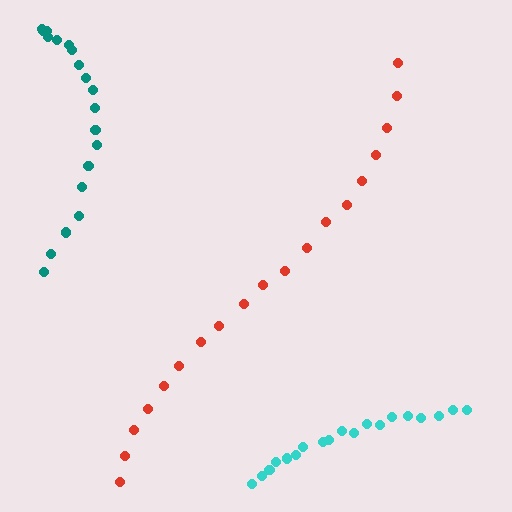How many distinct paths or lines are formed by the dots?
There are 3 distinct paths.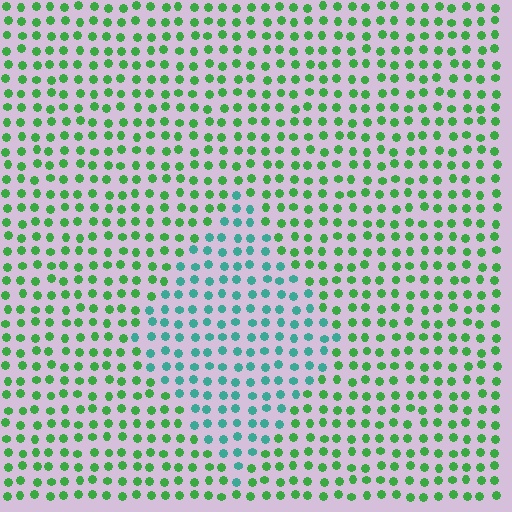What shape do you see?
I see a diamond.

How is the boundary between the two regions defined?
The boundary is defined purely by a slight shift in hue (about 46 degrees). Spacing, size, and orientation are identical on both sides.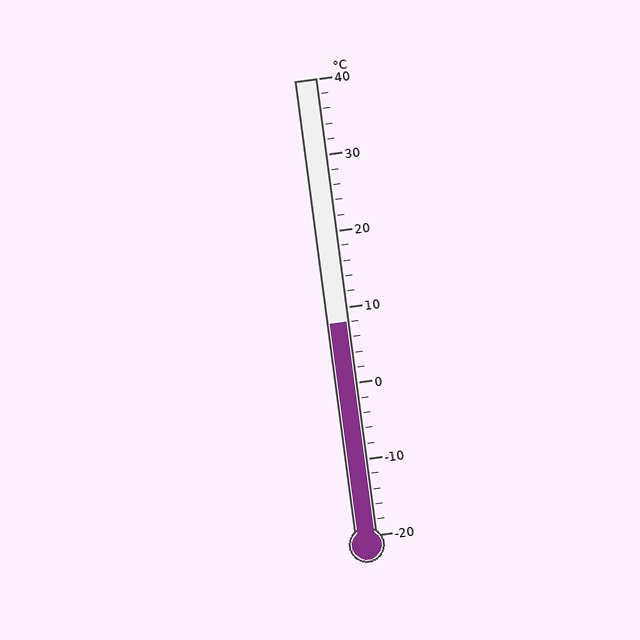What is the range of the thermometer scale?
The thermometer scale ranges from -20°C to 40°C.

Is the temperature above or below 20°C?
The temperature is below 20°C.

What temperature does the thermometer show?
The thermometer shows approximately 8°C.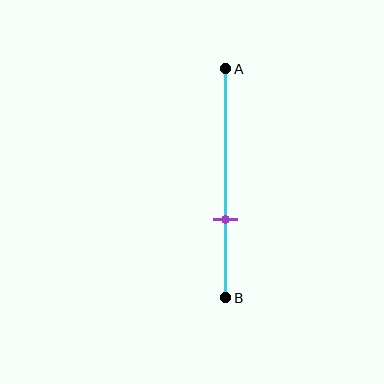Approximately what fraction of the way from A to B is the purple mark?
The purple mark is approximately 65% of the way from A to B.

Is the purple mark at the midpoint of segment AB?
No, the mark is at about 65% from A, not at the 50% midpoint.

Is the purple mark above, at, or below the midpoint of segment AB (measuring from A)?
The purple mark is below the midpoint of segment AB.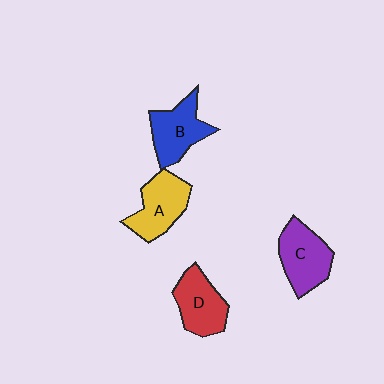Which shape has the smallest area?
Shape D (red).